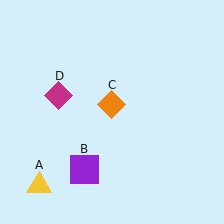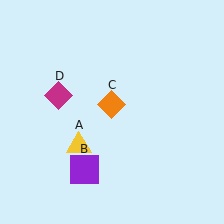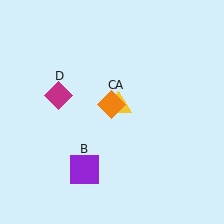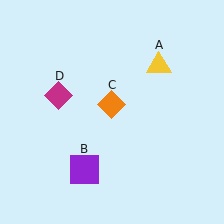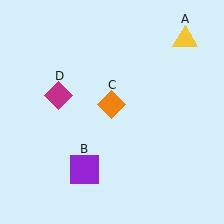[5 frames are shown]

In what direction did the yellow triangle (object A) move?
The yellow triangle (object A) moved up and to the right.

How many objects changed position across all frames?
1 object changed position: yellow triangle (object A).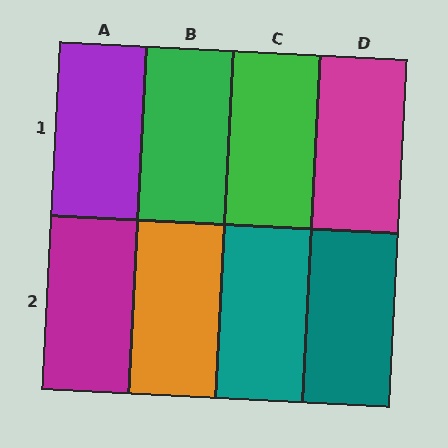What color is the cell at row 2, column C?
Teal.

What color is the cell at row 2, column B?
Orange.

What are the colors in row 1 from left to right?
Purple, green, green, magenta.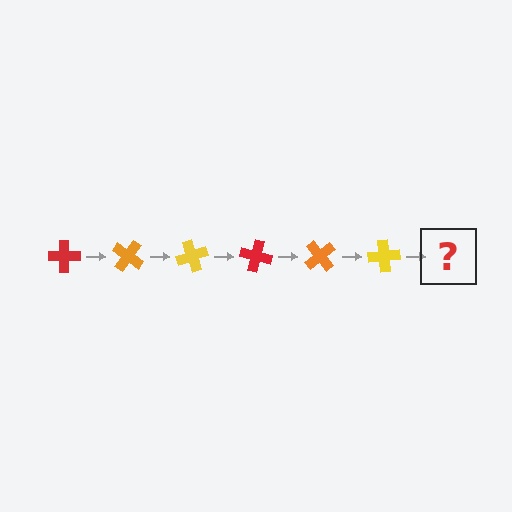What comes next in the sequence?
The next element should be a red cross, rotated 210 degrees from the start.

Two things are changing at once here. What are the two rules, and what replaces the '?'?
The two rules are that it rotates 35 degrees each step and the color cycles through red, orange, and yellow. The '?' should be a red cross, rotated 210 degrees from the start.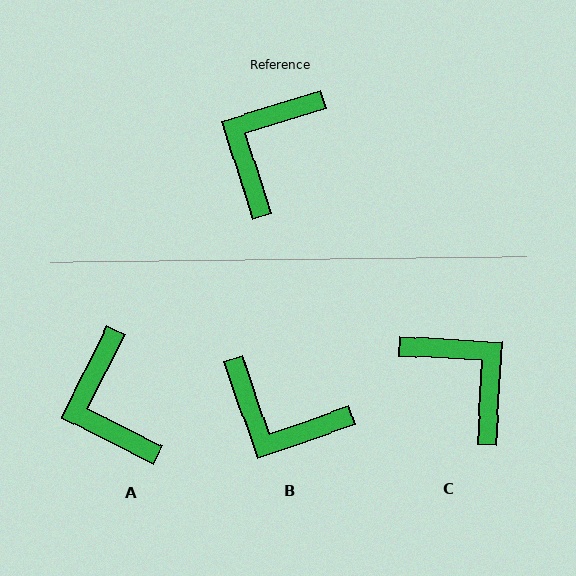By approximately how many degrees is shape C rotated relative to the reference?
Approximately 111 degrees clockwise.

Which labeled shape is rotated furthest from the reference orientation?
C, about 111 degrees away.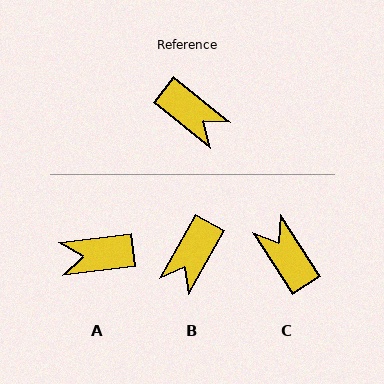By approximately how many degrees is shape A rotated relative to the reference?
Approximately 134 degrees clockwise.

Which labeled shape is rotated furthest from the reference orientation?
C, about 161 degrees away.